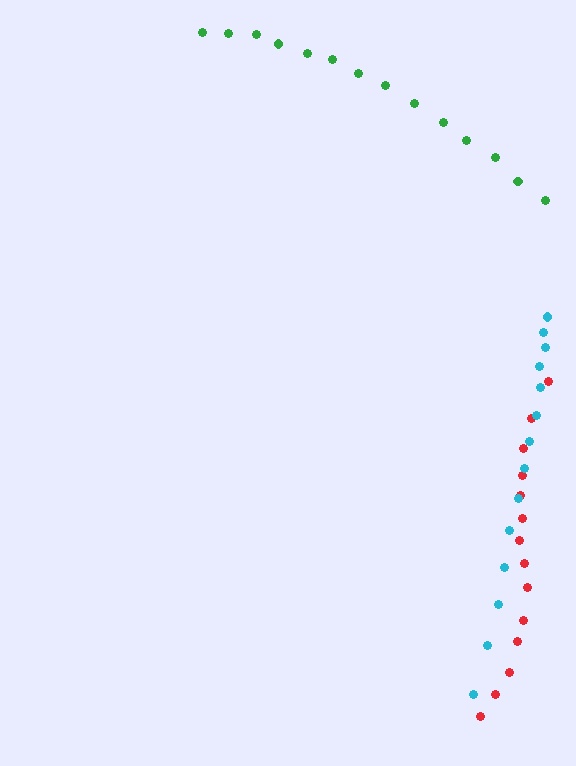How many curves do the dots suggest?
There are 3 distinct paths.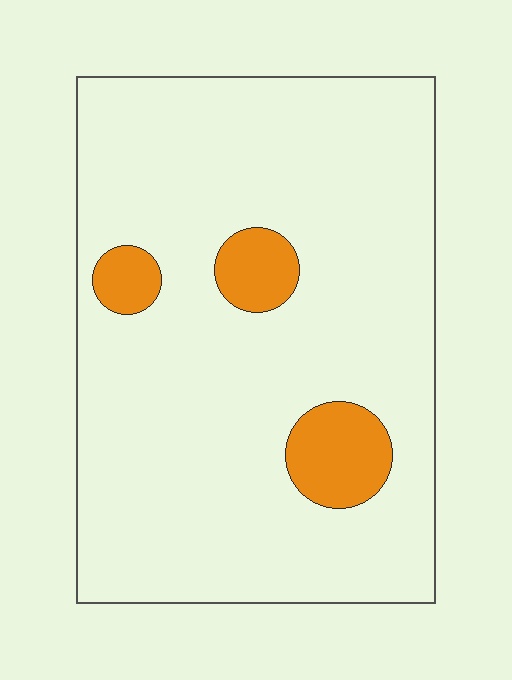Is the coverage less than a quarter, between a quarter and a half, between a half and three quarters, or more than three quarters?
Less than a quarter.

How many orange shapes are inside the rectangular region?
3.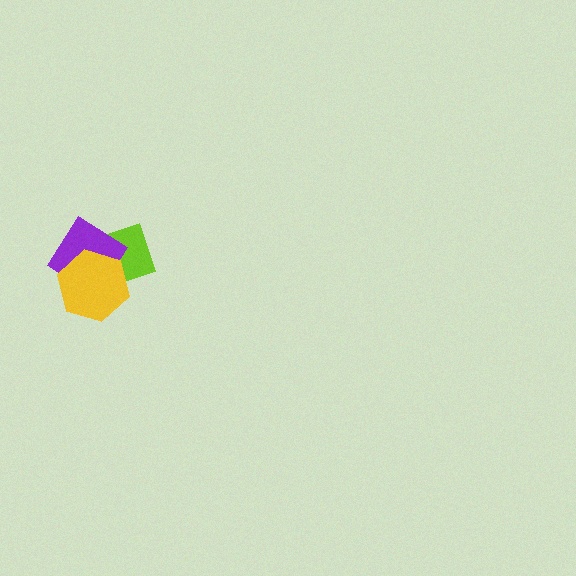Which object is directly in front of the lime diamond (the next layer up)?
The purple diamond is directly in front of the lime diamond.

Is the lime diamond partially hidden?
Yes, it is partially covered by another shape.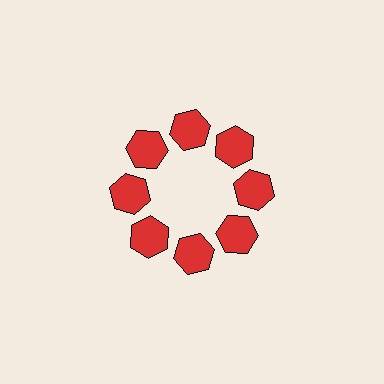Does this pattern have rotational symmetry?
Yes, this pattern has 8-fold rotational symmetry. It looks the same after rotating 45 degrees around the center.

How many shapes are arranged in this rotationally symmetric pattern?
There are 8 shapes, arranged in 8 groups of 1.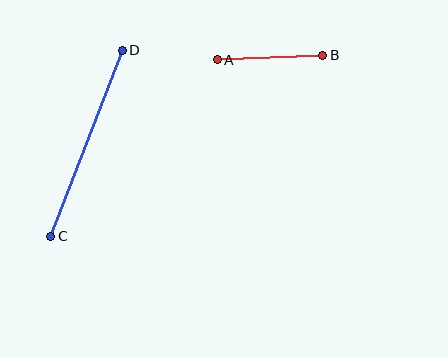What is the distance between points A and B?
The distance is approximately 105 pixels.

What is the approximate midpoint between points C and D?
The midpoint is at approximately (86, 143) pixels.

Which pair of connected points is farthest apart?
Points C and D are farthest apart.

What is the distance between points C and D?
The distance is approximately 199 pixels.